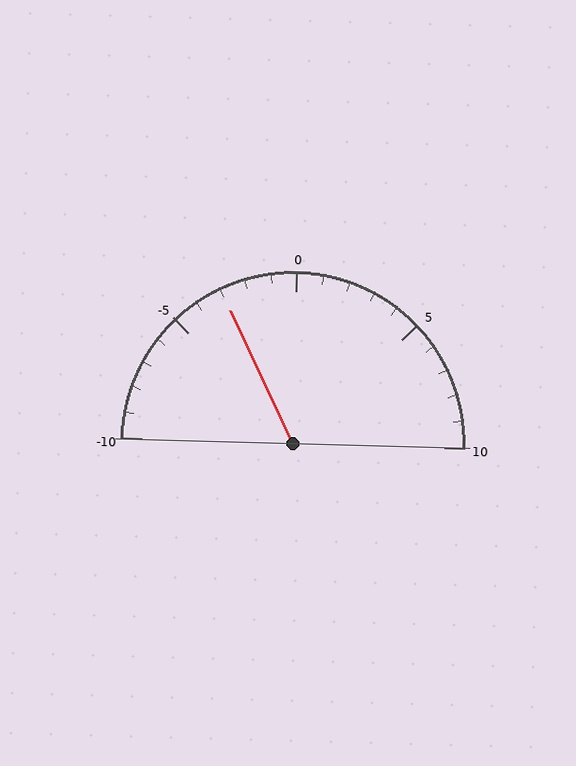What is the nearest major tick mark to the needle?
The nearest major tick mark is -5.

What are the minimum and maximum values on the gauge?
The gauge ranges from -10 to 10.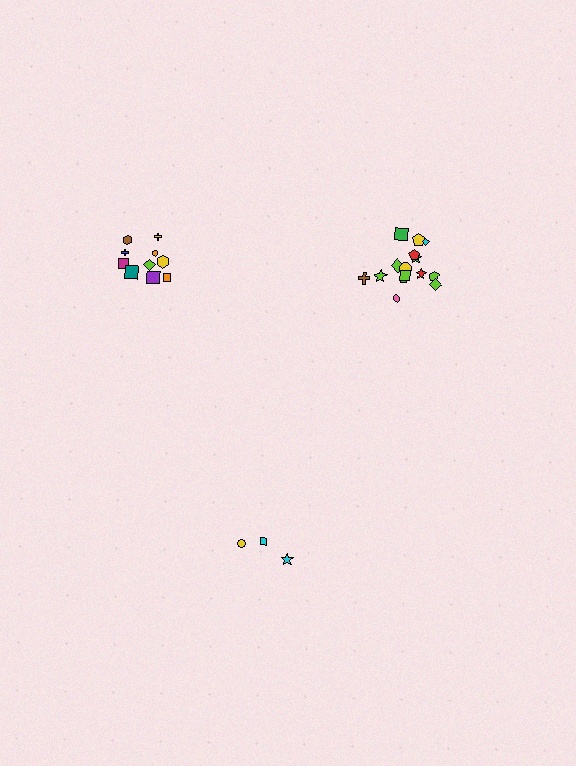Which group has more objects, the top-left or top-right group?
The top-right group.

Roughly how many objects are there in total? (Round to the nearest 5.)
Roughly 30 objects in total.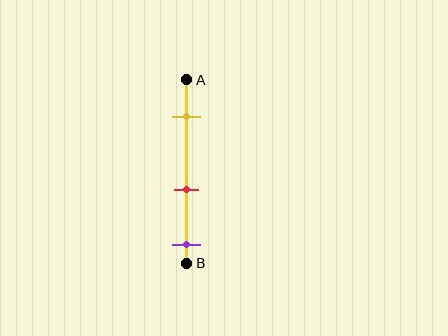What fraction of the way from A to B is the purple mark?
The purple mark is approximately 90% (0.9) of the way from A to B.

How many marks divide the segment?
There are 3 marks dividing the segment.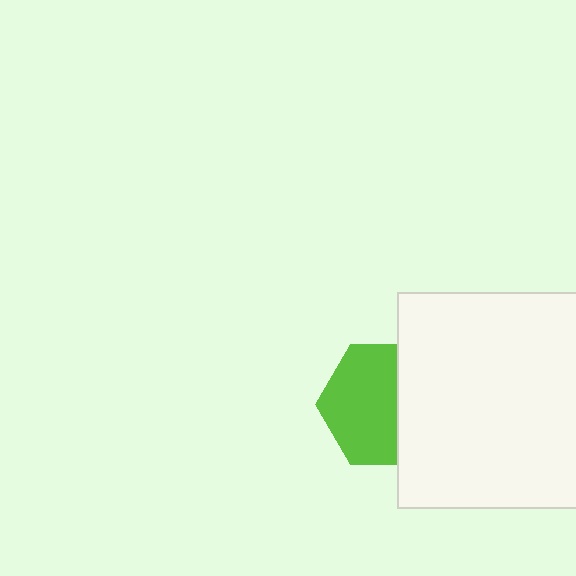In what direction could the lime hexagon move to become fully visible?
The lime hexagon could move left. That would shift it out from behind the white square entirely.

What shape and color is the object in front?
The object in front is a white square.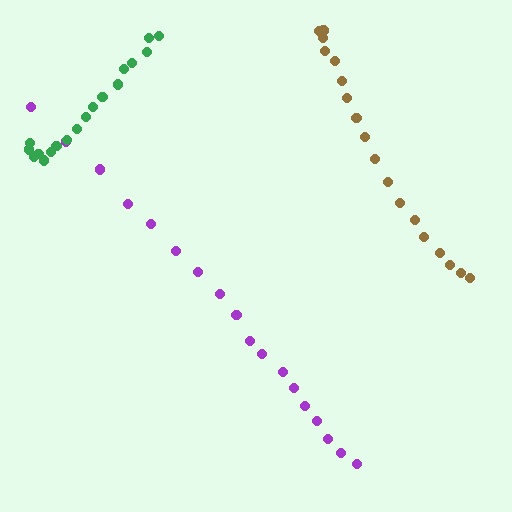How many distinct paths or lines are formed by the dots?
There are 3 distinct paths.